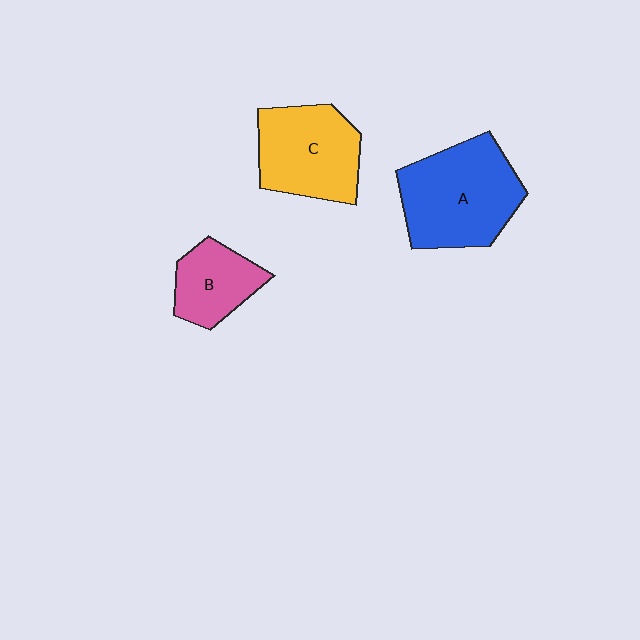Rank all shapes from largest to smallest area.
From largest to smallest: A (blue), C (yellow), B (pink).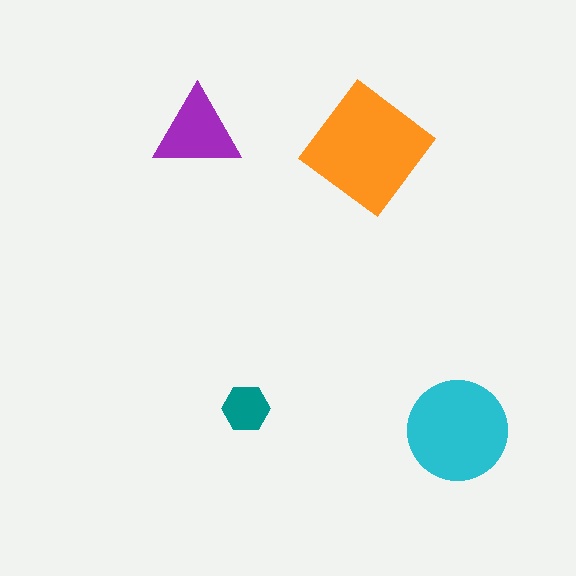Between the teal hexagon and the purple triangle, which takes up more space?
The purple triangle.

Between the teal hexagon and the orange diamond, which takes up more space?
The orange diamond.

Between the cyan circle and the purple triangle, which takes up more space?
The cyan circle.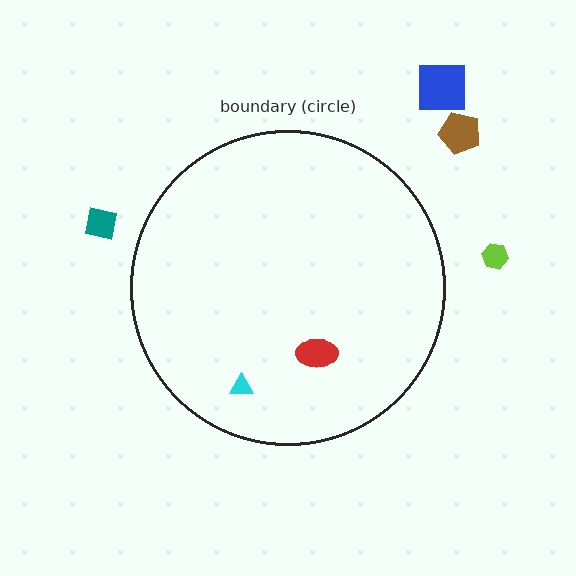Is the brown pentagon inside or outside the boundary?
Outside.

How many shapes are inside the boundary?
2 inside, 4 outside.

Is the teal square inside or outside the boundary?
Outside.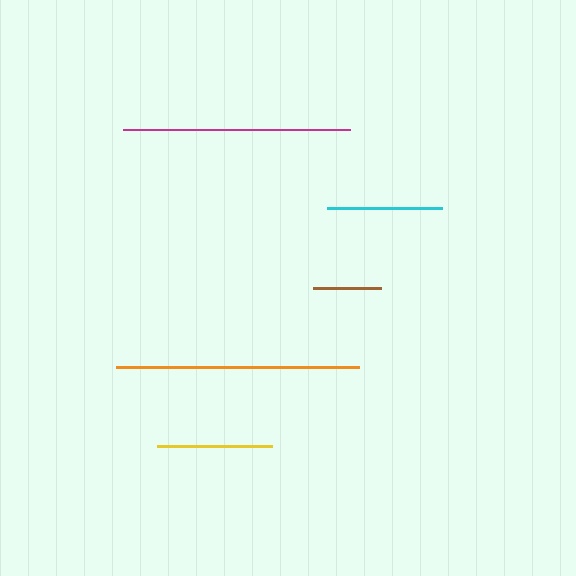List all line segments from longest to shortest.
From longest to shortest: orange, magenta, cyan, yellow, brown.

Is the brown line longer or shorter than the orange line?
The orange line is longer than the brown line.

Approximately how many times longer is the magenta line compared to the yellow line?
The magenta line is approximately 2.0 times the length of the yellow line.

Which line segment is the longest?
The orange line is the longest at approximately 243 pixels.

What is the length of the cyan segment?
The cyan segment is approximately 116 pixels long.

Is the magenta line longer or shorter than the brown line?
The magenta line is longer than the brown line.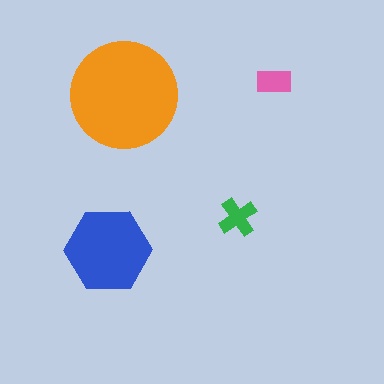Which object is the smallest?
The pink rectangle.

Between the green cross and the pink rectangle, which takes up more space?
The green cross.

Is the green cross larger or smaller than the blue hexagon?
Smaller.